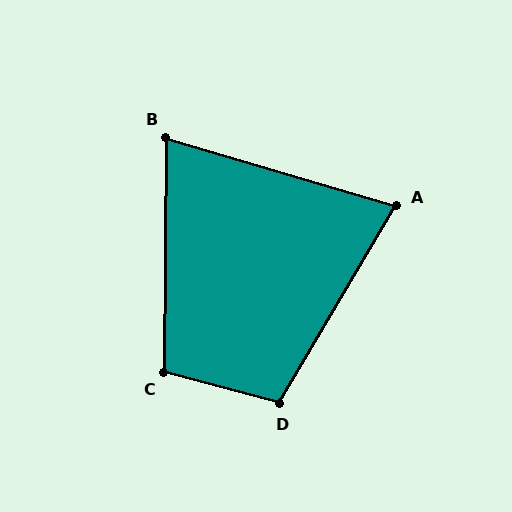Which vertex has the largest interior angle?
D, at approximately 106 degrees.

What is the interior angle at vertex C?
Approximately 104 degrees (obtuse).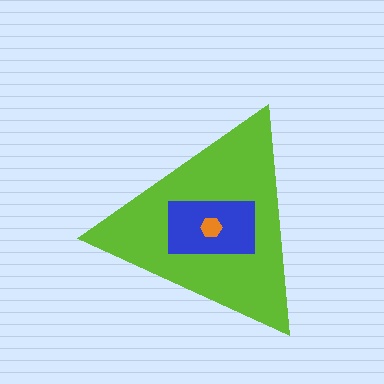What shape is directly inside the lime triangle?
The blue rectangle.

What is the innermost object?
The orange hexagon.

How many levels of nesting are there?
3.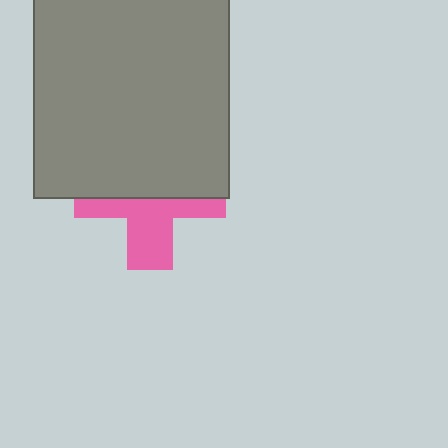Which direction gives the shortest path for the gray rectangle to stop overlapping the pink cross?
Moving up gives the shortest separation.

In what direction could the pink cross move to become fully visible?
The pink cross could move down. That would shift it out from behind the gray rectangle entirely.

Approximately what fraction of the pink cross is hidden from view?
Roughly 56% of the pink cross is hidden behind the gray rectangle.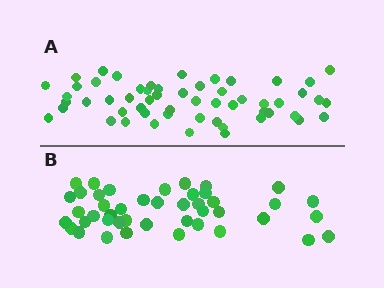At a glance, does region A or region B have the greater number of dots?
Region A (the top region) has more dots.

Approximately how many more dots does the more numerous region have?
Region A has roughly 12 or so more dots than region B.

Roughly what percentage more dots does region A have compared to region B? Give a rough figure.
About 25% more.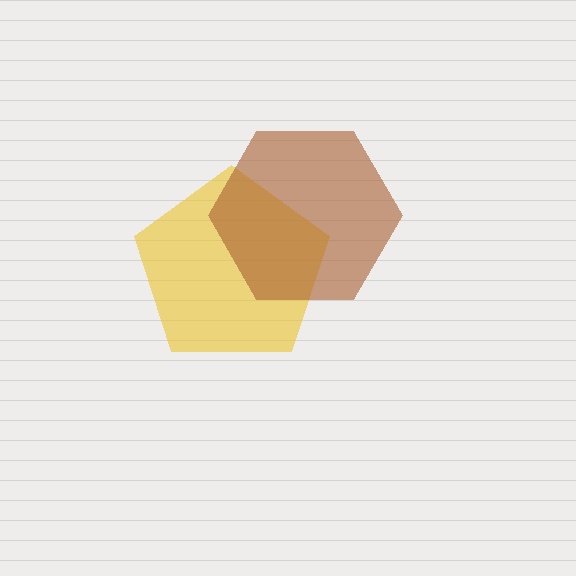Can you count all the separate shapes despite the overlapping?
Yes, there are 2 separate shapes.